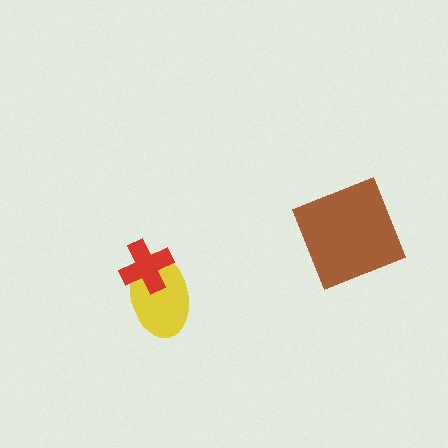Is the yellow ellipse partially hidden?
Yes, it is partially covered by another shape.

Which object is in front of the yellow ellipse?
The red cross is in front of the yellow ellipse.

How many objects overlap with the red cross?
1 object overlaps with the red cross.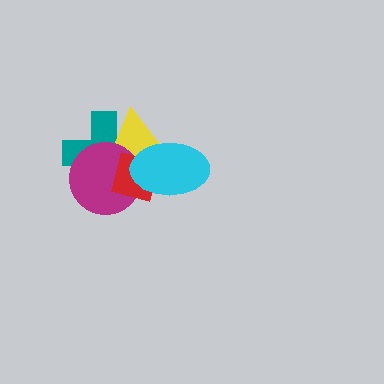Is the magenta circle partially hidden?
Yes, it is partially covered by another shape.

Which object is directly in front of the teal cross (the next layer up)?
The yellow triangle is directly in front of the teal cross.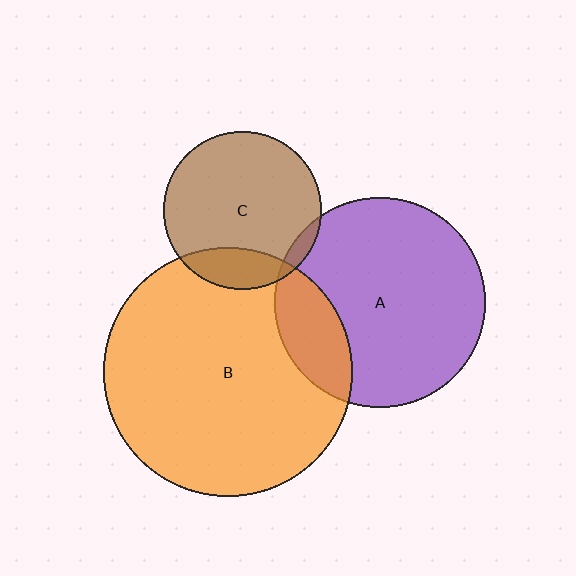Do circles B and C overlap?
Yes.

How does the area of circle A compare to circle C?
Approximately 1.8 times.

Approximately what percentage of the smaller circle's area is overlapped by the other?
Approximately 15%.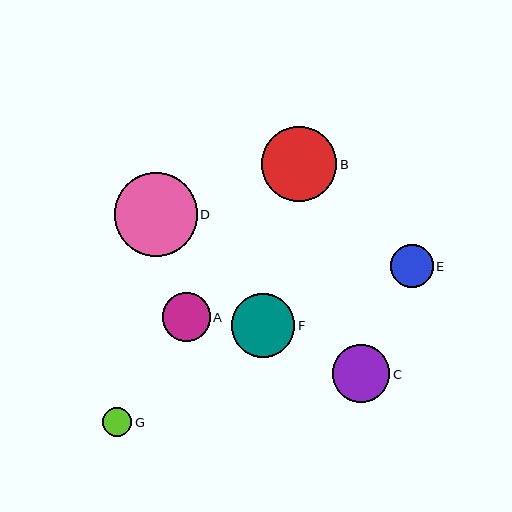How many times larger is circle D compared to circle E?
Circle D is approximately 2.0 times the size of circle E.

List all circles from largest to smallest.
From largest to smallest: D, B, F, C, A, E, G.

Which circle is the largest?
Circle D is the largest with a size of approximately 83 pixels.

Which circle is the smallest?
Circle G is the smallest with a size of approximately 29 pixels.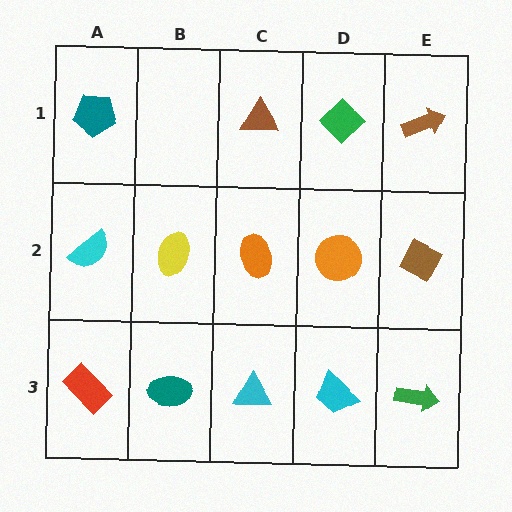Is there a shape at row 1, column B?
No, that cell is empty.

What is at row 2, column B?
A yellow ellipse.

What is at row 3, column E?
A green arrow.